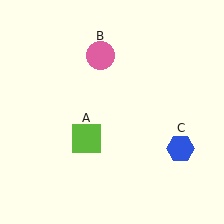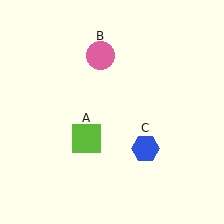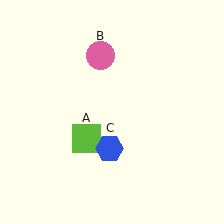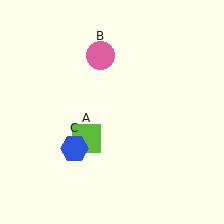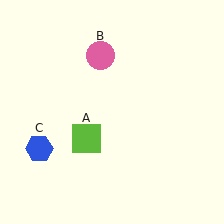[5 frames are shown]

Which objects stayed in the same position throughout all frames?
Lime square (object A) and pink circle (object B) remained stationary.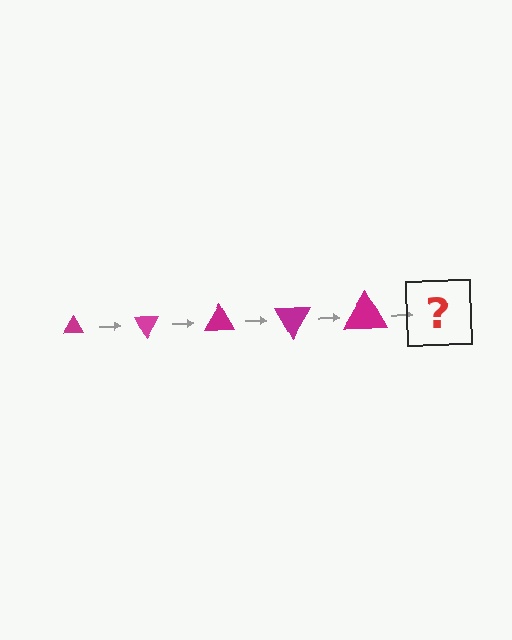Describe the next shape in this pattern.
It should be a triangle, larger than the previous one and rotated 300 degrees from the start.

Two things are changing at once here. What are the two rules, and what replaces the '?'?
The two rules are that the triangle grows larger each step and it rotates 60 degrees each step. The '?' should be a triangle, larger than the previous one and rotated 300 degrees from the start.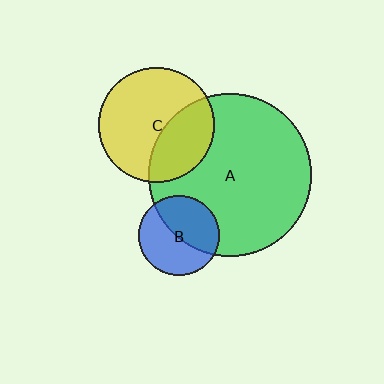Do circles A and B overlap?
Yes.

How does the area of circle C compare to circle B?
Approximately 2.1 times.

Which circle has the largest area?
Circle A (green).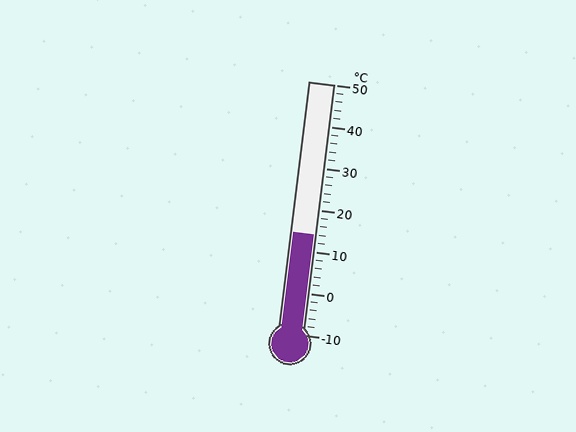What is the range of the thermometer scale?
The thermometer scale ranges from -10°C to 50°C.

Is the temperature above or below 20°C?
The temperature is below 20°C.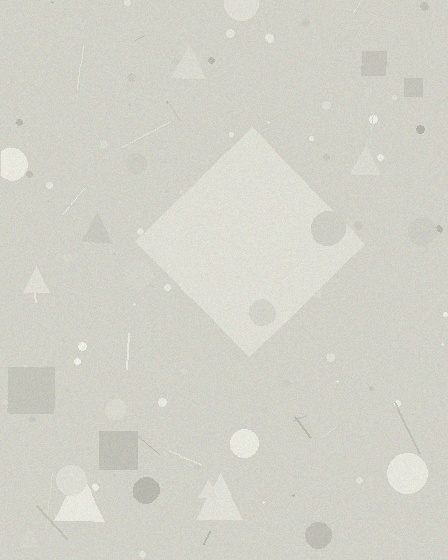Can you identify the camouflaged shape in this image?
The camouflaged shape is a diamond.